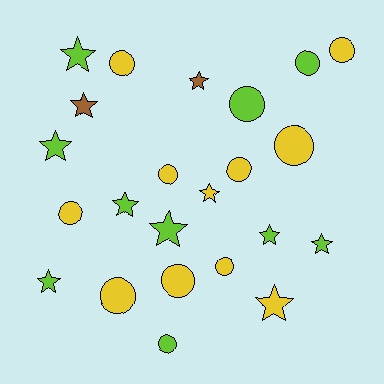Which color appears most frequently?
Yellow, with 11 objects.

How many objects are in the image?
There are 23 objects.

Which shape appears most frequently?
Circle, with 12 objects.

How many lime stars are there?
There are 7 lime stars.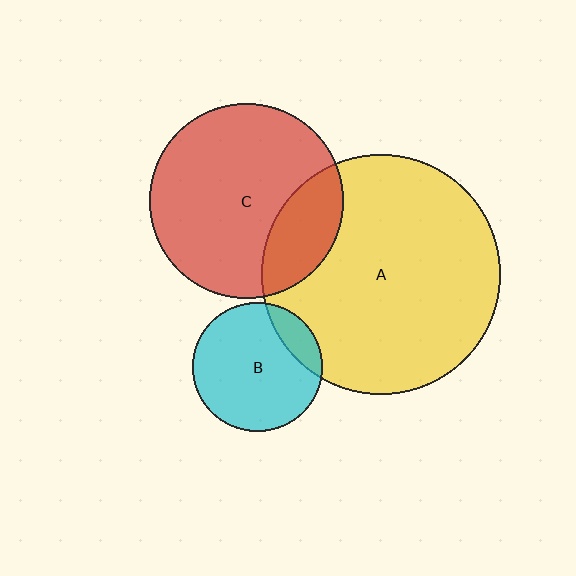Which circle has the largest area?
Circle A (yellow).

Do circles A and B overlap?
Yes.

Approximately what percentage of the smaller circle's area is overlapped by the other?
Approximately 15%.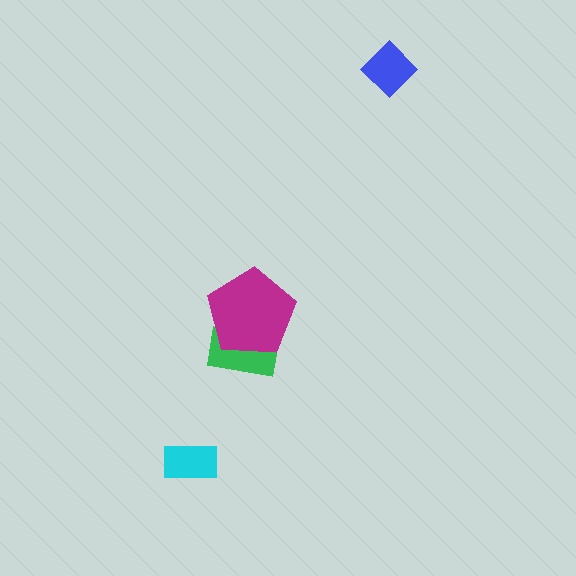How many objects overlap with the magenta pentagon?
1 object overlaps with the magenta pentagon.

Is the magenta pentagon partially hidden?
No, no other shape covers it.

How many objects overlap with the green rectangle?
1 object overlaps with the green rectangle.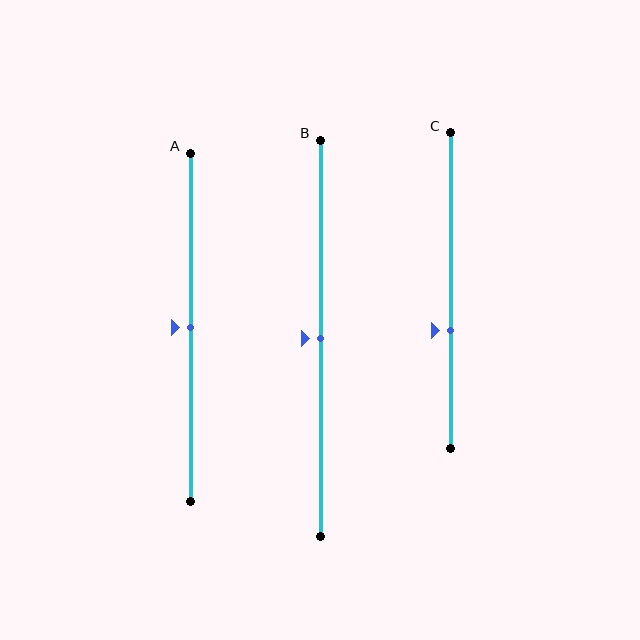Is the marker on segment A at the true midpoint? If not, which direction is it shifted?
Yes, the marker on segment A is at the true midpoint.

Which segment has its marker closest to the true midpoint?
Segment A has its marker closest to the true midpoint.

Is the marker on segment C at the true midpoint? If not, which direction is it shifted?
No, the marker on segment C is shifted downward by about 13% of the segment length.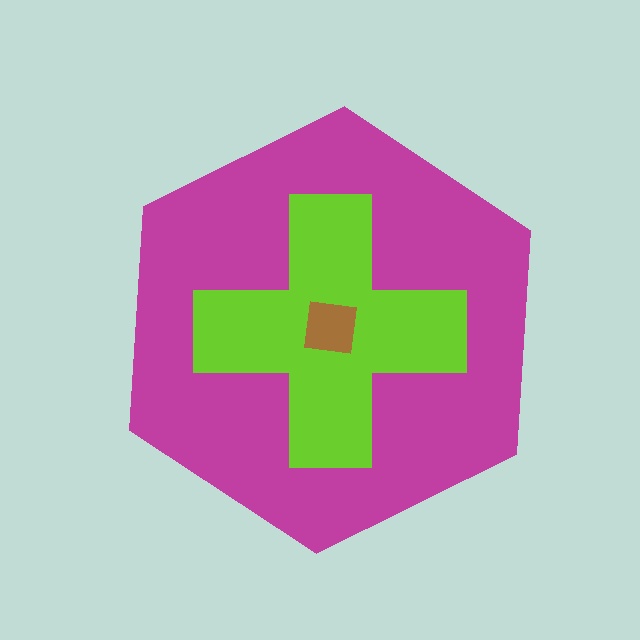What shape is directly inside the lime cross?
The brown square.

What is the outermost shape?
The magenta hexagon.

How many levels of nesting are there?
3.